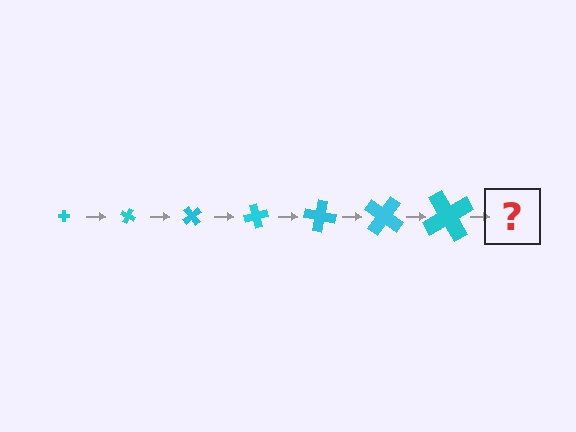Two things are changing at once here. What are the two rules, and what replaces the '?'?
The two rules are that the cross grows larger each step and it rotates 25 degrees each step. The '?' should be a cross, larger than the previous one and rotated 175 degrees from the start.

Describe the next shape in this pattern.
It should be a cross, larger than the previous one and rotated 175 degrees from the start.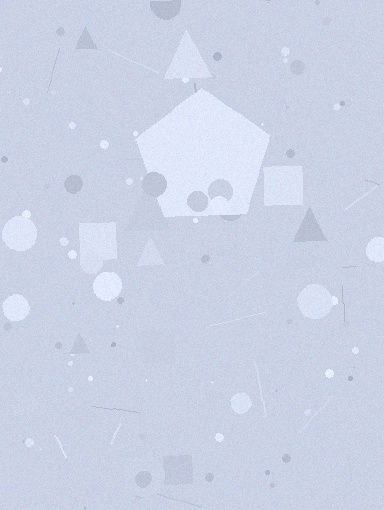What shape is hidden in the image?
A pentagon is hidden in the image.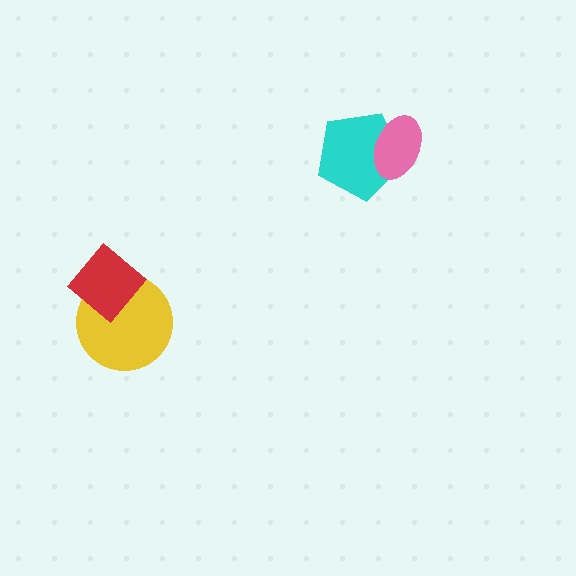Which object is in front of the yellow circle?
The red diamond is in front of the yellow circle.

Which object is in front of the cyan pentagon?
The pink ellipse is in front of the cyan pentagon.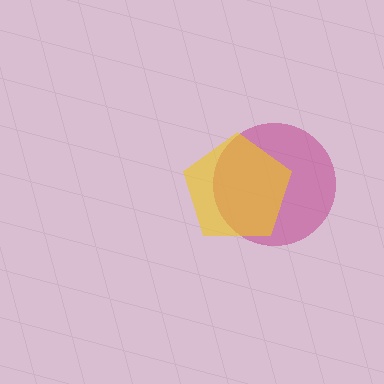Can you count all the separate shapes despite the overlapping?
Yes, there are 2 separate shapes.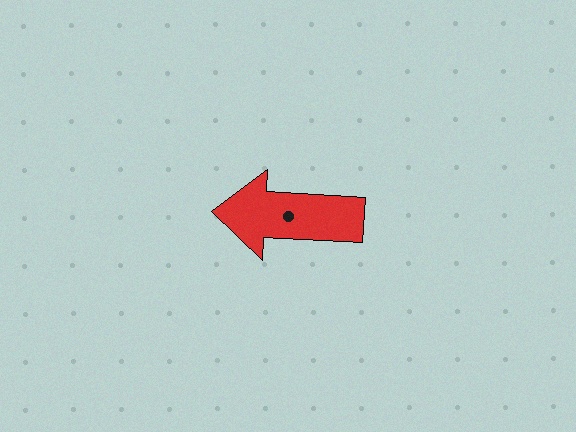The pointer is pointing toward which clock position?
Roughly 9 o'clock.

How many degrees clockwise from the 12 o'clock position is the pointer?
Approximately 273 degrees.